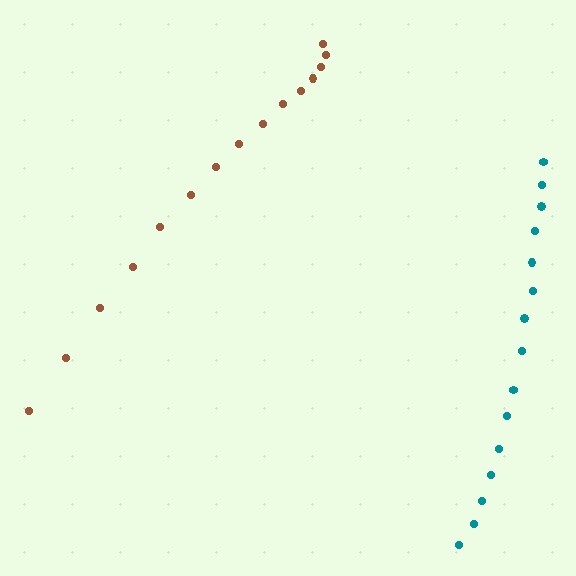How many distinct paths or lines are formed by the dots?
There are 2 distinct paths.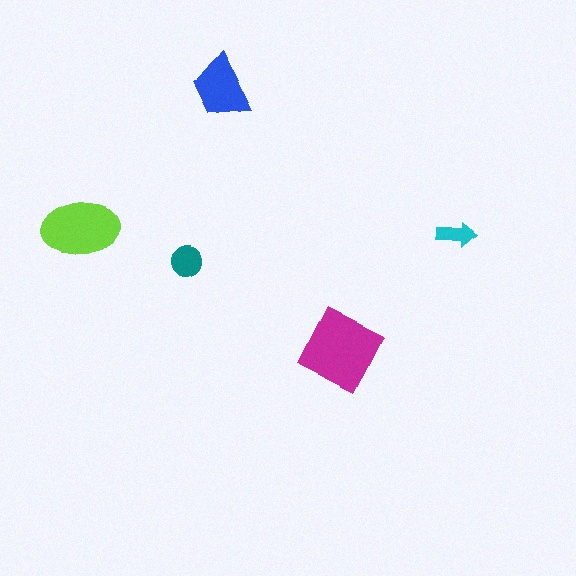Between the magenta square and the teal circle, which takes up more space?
The magenta square.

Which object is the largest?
The magenta square.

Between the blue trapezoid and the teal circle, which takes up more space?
The blue trapezoid.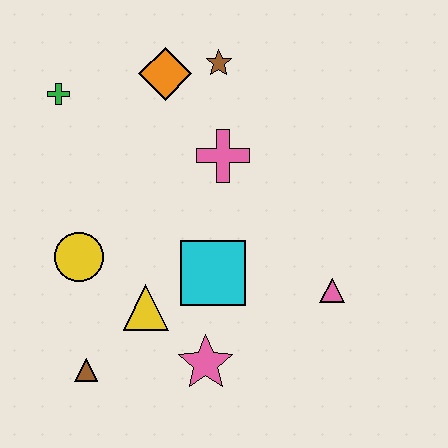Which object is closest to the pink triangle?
The cyan square is closest to the pink triangle.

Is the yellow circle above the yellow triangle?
Yes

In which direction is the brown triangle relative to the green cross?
The brown triangle is below the green cross.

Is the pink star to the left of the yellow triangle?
No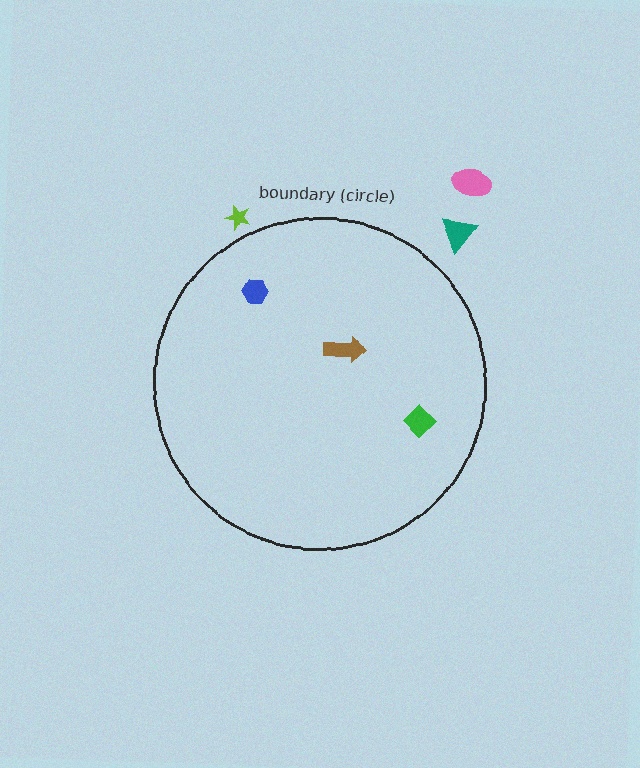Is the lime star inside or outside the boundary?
Outside.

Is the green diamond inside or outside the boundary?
Inside.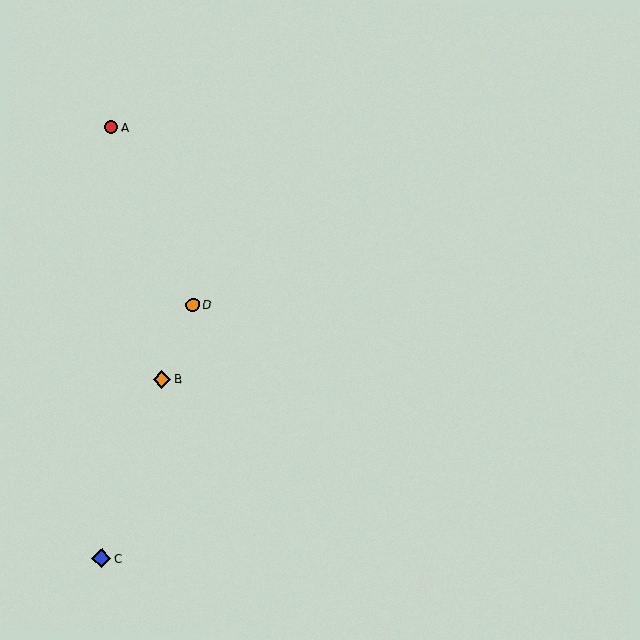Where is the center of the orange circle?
The center of the orange circle is at (193, 305).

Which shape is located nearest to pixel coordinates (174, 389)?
The orange diamond (labeled B) at (162, 379) is nearest to that location.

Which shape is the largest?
The blue diamond (labeled C) is the largest.